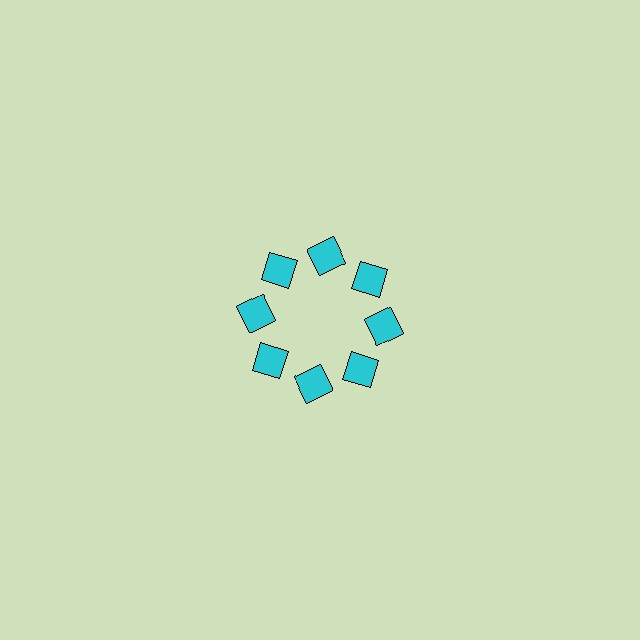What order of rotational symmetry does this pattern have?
This pattern has 8-fold rotational symmetry.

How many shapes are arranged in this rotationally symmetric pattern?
There are 8 shapes, arranged in 8 groups of 1.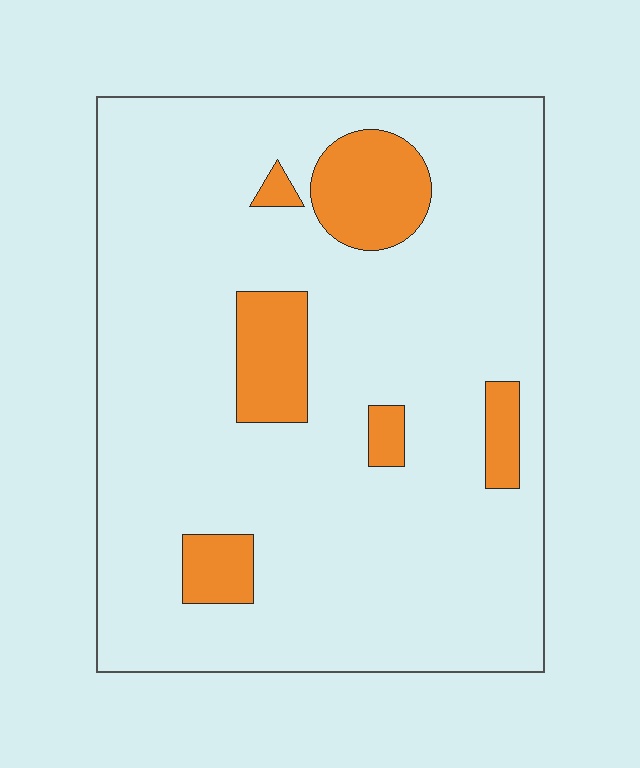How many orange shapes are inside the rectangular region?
6.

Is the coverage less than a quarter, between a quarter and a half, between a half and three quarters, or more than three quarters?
Less than a quarter.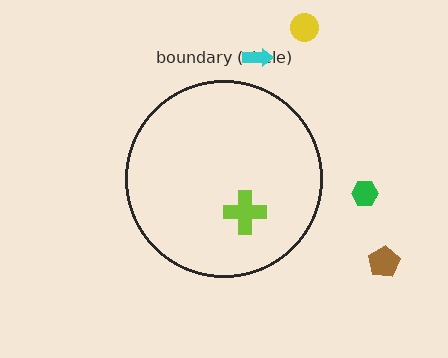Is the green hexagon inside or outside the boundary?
Outside.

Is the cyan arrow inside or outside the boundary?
Outside.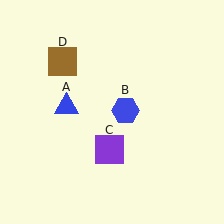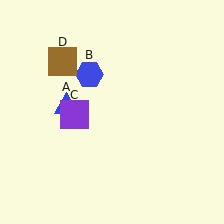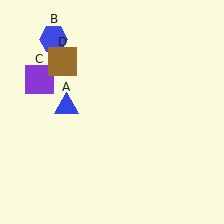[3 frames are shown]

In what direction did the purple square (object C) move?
The purple square (object C) moved up and to the left.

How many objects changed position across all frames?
2 objects changed position: blue hexagon (object B), purple square (object C).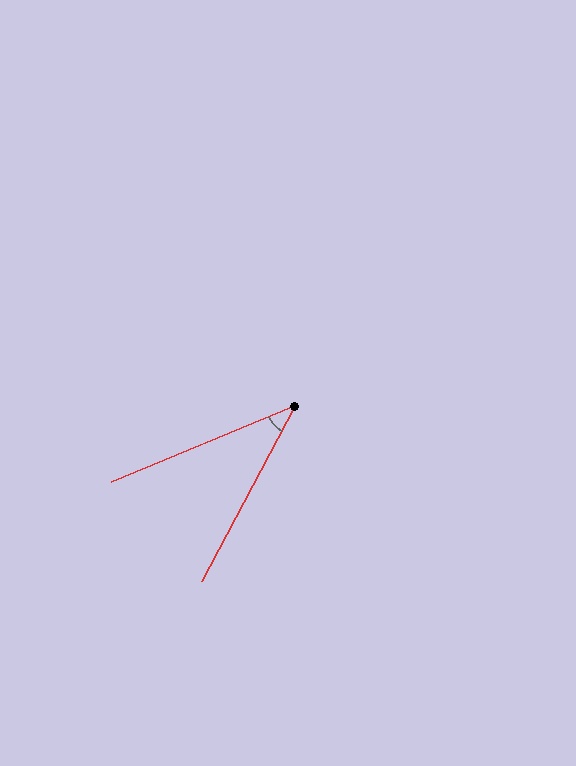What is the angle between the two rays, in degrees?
Approximately 40 degrees.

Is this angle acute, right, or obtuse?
It is acute.